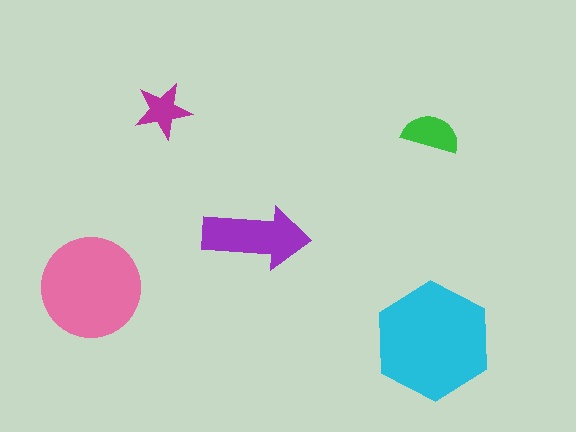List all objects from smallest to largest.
The magenta star, the green semicircle, the purple arrow, the pink circle, the cyan hexagon.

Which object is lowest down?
The cyan hexagon is bottommost.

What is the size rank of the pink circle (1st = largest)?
2nd.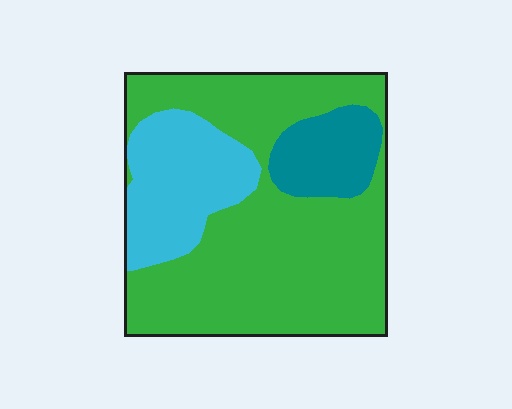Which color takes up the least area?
Teal, at roughly 10%.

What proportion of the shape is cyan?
Cyan takes up about one fifth (1/5) of the shape.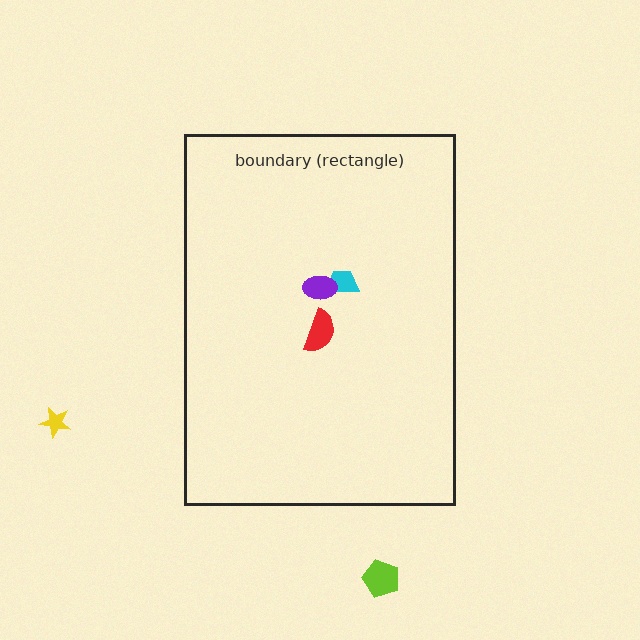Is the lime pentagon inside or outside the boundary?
Outside.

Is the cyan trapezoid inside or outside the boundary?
Inside.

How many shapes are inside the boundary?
3 inside, 2 outside.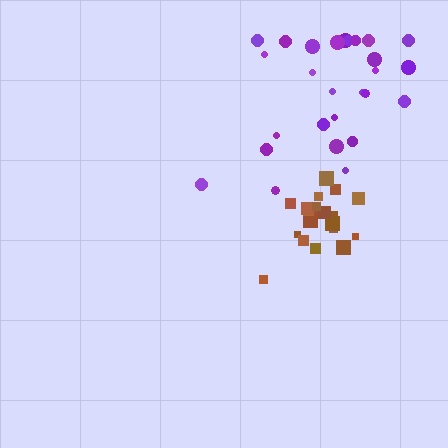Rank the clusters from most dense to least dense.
brown, purple.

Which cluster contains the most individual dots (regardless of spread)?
Purple (29).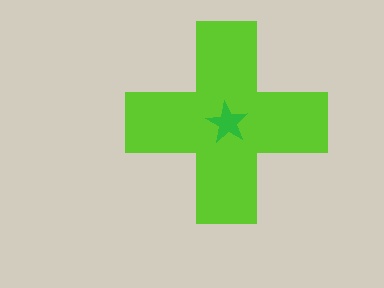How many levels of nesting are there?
2.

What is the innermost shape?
The green star.